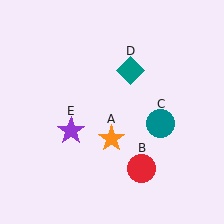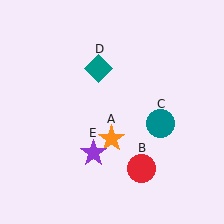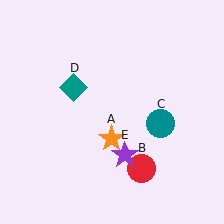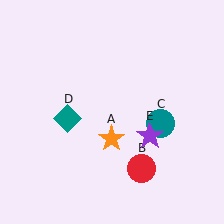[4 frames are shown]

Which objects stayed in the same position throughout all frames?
Orange star (object A) and red circle (object B) and teal circle (object C) remained stationary.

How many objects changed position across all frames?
2 objects changed position: teal diamond (object D), purple star (object E).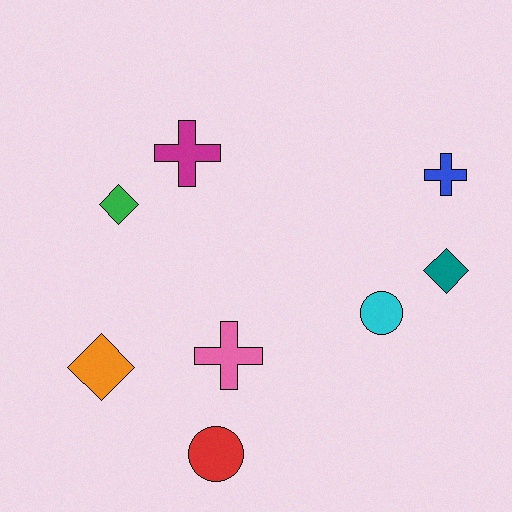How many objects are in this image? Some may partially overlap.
There are 8 objects.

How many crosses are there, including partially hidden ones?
There are 3 crosses.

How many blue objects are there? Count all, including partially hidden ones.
There is 1 blue object.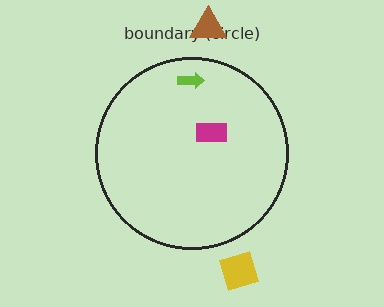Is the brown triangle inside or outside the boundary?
Outside.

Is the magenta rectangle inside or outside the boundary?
Inside.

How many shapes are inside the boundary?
2 inside, 2 outside.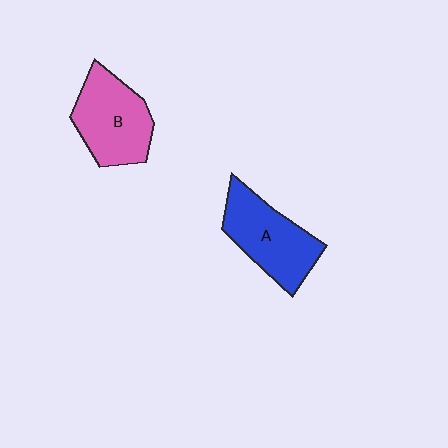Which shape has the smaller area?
Shape B (pink).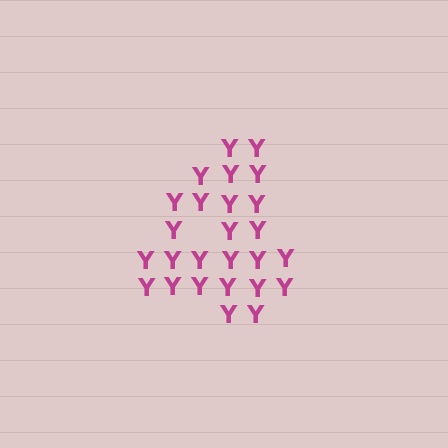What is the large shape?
The large shape is the digit 4.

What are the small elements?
The small elements are letter Y's.